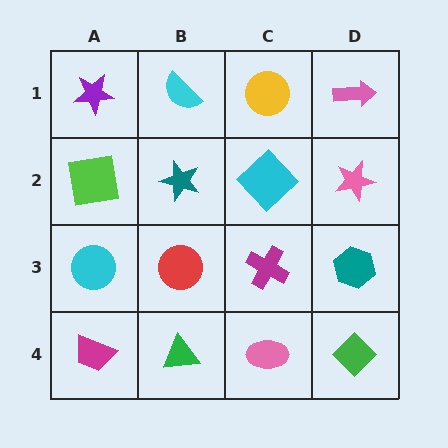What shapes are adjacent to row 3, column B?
A teal star (row 2, column B), a green triangle (row 4, column B), a cyan circle (row 3, column A), a magenta cross (row 3, column C).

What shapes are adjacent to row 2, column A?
A purple star (row 1, column A), a cyan circle (row 3, column A), a teal star (row 2, column B).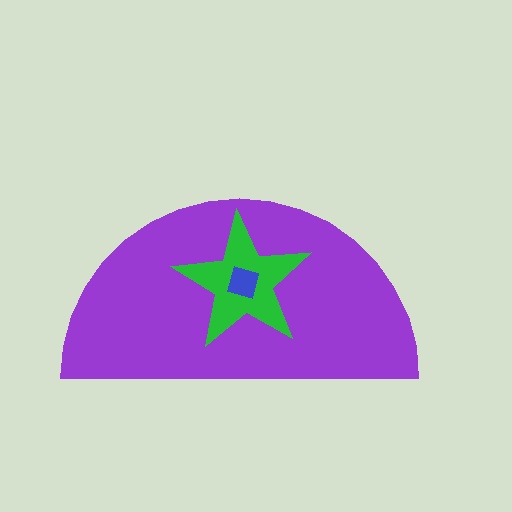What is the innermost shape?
The blue square.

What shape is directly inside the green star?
The blue square.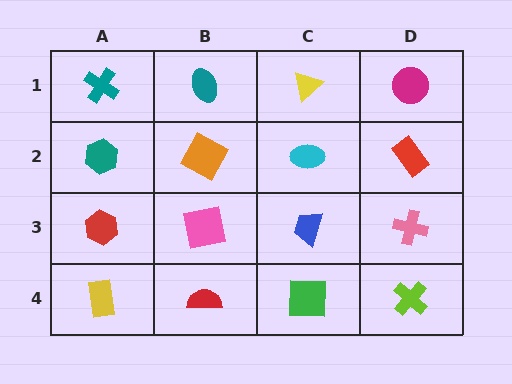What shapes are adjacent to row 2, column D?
A magenta circle (row 1, column D), a pink cross (row 3, column D), a cyan ellipse (row 2, column C).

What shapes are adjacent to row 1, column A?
A teal hexagon (row 2, column A), a teal ellipse (row 1, column B).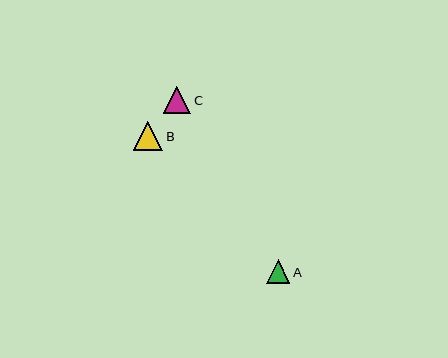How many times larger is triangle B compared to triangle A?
Triangle B is approximately 1.3 times the size of triangle A.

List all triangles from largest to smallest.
From largest to smallest: B, C, A.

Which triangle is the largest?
Triangle B is the largest with a size of approximately 30 pixels.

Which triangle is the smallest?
Triangle A is the smallest with a size of approximately 23 pixels.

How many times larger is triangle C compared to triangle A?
Triangle C is approximately 1.2 times the size of triangle A.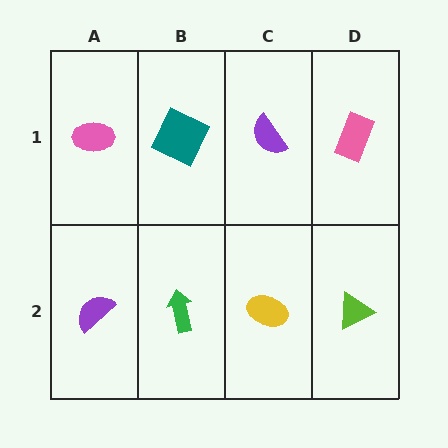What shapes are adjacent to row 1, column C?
A yellow ellipse (row 2, column C), a teal square (row 1, column B), a pink rectangle (row 1, column D).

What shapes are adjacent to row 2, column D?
A pink rectangle (row 1, column D), a yellow ellipse (row 2, column C).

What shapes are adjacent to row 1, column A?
A purple semicircle (row 2, column A), a teal square (row 1, column B).